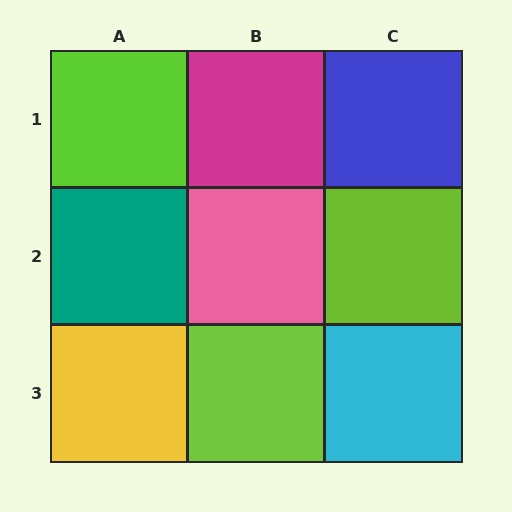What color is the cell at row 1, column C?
Blue.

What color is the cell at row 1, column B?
Magenta.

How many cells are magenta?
1 cell is magenta.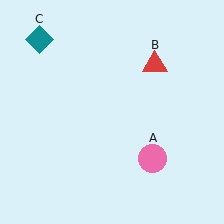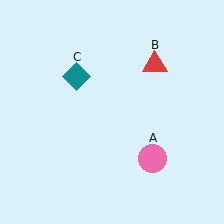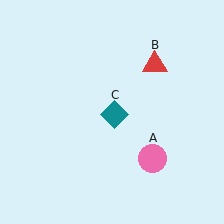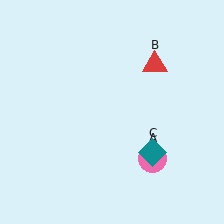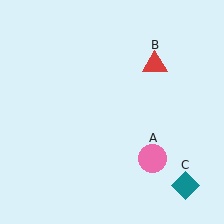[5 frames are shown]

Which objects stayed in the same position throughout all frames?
Pink circle (object A) and red triangle (object B) remained stationary.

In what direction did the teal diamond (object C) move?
The teal diamond (object C) moved down and to the right.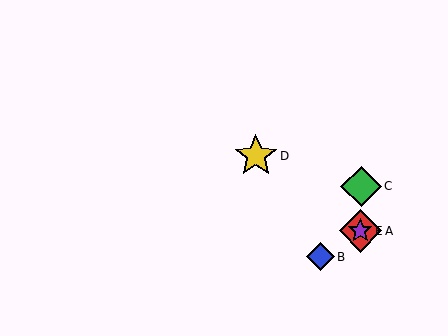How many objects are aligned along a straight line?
3 objects (A, D, E) are aligned along a straight line.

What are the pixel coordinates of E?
Object E is at (360, 231).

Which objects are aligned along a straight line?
Objects A, D, E are aligned along a straight line.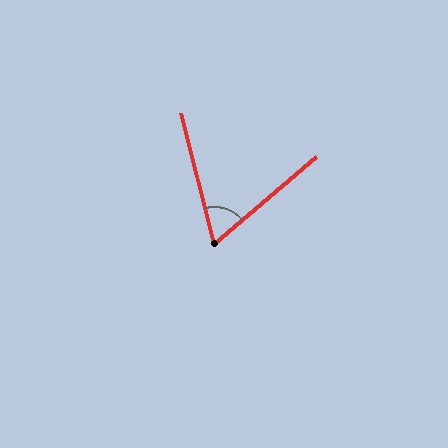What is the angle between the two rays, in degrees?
Approximately 64 degrees.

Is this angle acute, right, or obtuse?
It is acute.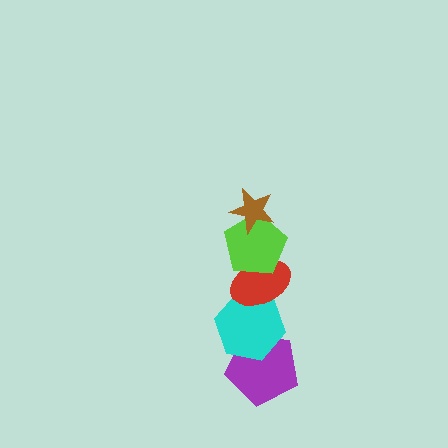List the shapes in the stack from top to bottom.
From top to bottom: the brown star, the lime pentagon, the red ellipse, the cyan hexagon, the purple pentagon.